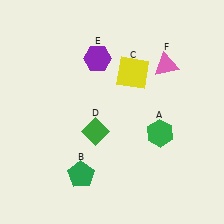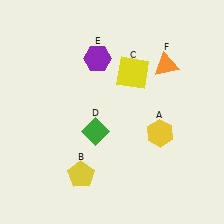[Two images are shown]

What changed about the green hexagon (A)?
In Image 1, A is green. In Image 2, it changed to yellow.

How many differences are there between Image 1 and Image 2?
There are 3 differences between the two images.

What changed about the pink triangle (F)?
In Image 1, F is pink. In Image 2, it changed to orange.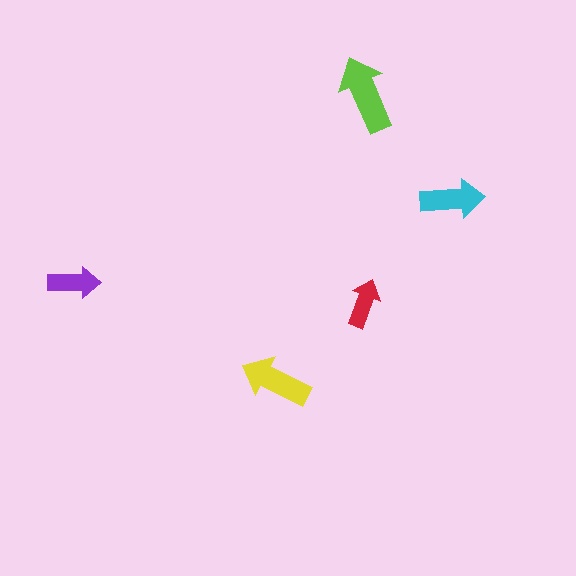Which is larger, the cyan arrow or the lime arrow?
The lime one.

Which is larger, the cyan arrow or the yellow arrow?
The yellow one.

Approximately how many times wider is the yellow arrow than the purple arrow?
About 1.5 times wider.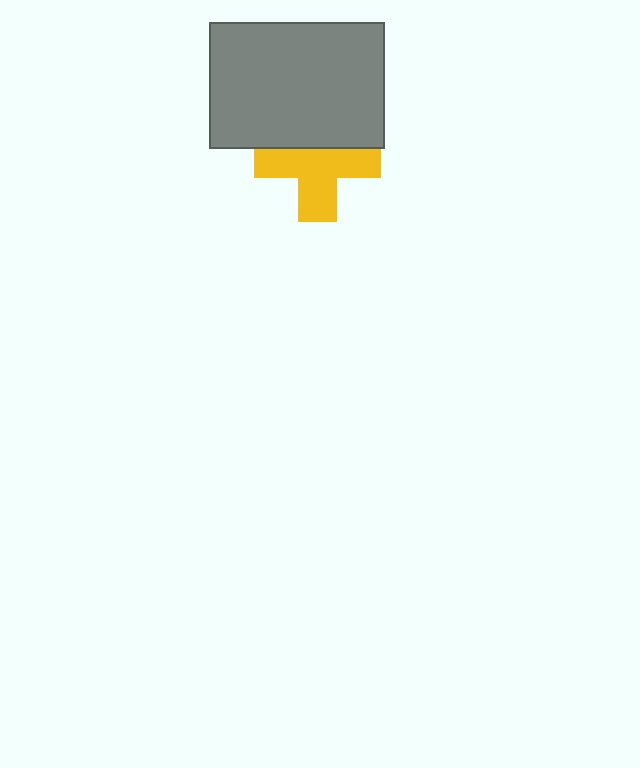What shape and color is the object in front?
The object in front is a gray rectangle.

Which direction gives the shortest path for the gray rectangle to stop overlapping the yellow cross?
Moving up gives the shortest separation.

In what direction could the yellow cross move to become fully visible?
The yellow cross could move down. That would shift it out from behind the gray rectangle entirely.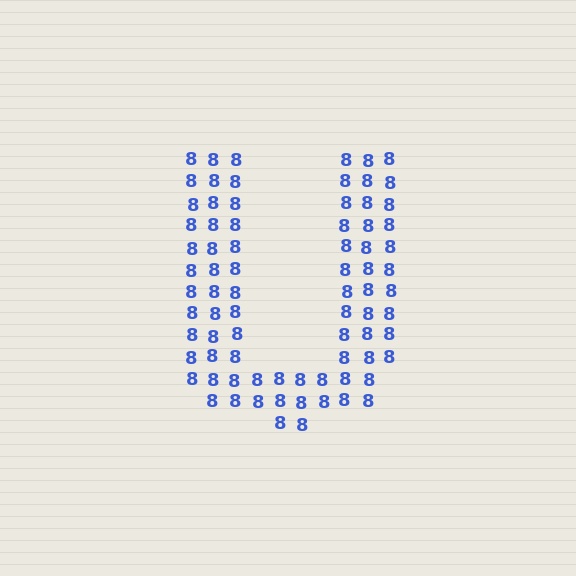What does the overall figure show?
The overall figure shows the letter U.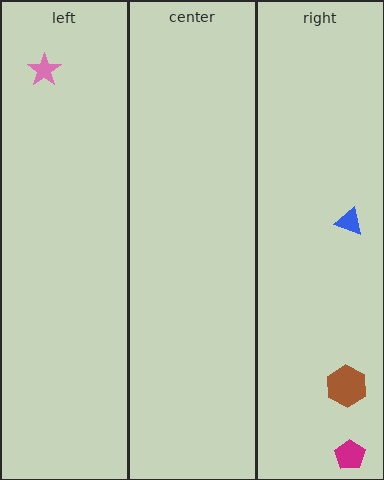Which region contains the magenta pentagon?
The right region.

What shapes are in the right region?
The brown hexagon, the magenta pentagon, the blue triangle.